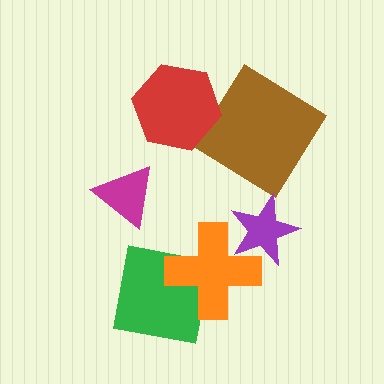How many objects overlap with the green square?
1 object overlaps with the green square.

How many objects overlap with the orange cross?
2 objects overlap with the orange cross.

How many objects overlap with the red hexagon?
0 objects overlap with the red hexagon.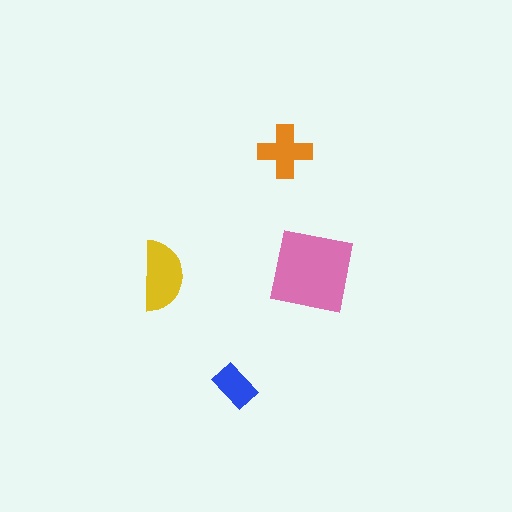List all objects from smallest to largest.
The blue rectangle, the orange cross, the yellow semicircle, the pink square.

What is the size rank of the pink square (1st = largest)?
1st.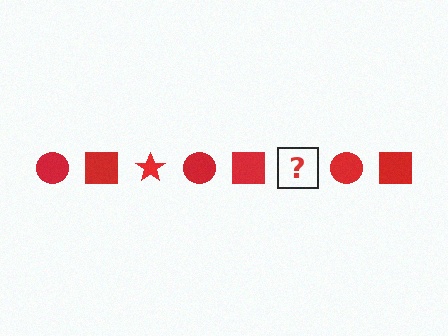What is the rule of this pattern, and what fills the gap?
The rule is that the pattern cycles through circle, square, star shapes in red. The gap should be filled with a red star.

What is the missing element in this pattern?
The missing element is a red star.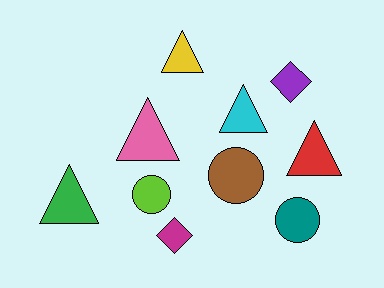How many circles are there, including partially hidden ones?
There are 3 circles.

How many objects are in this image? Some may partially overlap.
There are 10 objects.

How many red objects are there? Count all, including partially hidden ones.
There is 1 red object.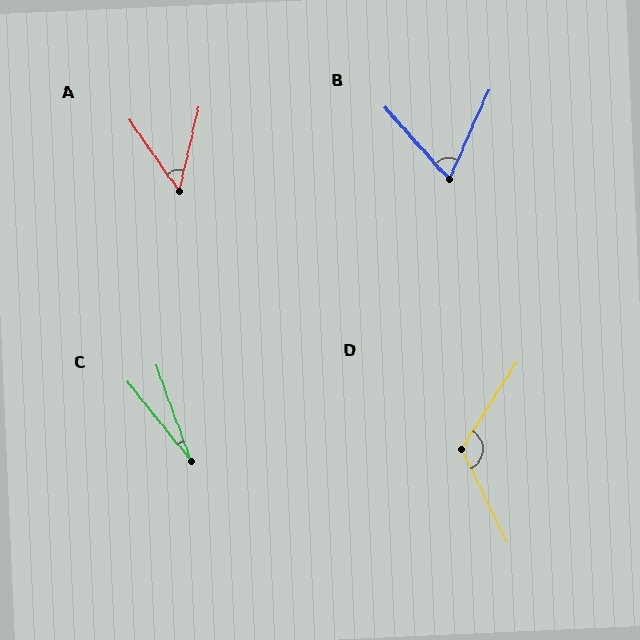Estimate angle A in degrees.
Approximately 48 degrees.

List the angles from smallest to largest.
C (19°), A (48°), B (66°), D (121°).